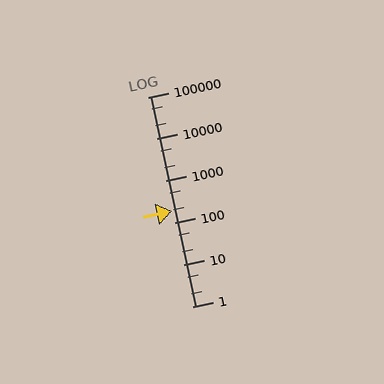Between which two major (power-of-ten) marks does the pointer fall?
The pointer is between 100 and 1000.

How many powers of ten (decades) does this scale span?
The scale spans 5 decades, from 1 to 100000.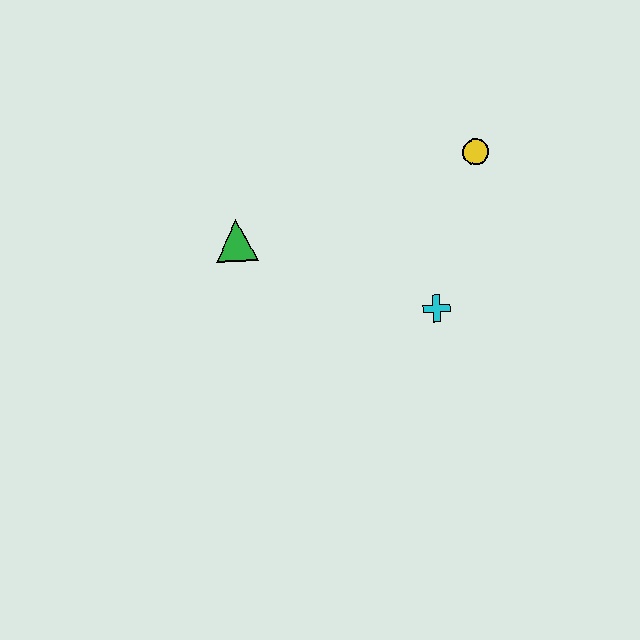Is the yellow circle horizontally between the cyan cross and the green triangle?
No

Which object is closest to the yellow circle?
The cyan cross is closest to the yellow circle.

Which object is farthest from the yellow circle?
The green triangle is farthest from the yellow circle.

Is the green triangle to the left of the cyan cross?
Yes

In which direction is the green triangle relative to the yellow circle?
The green triangle is to the left of the yellow circle.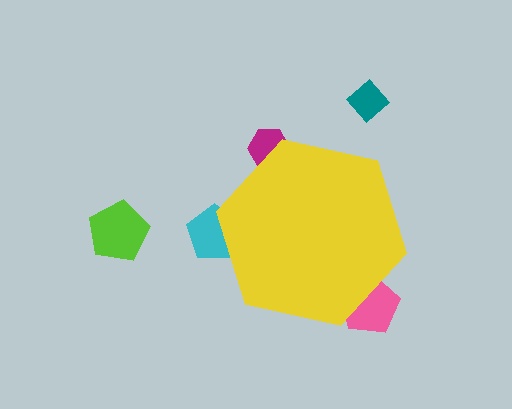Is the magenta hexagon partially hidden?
Yes, the magenta hexagon is partially hidden behind the yellow hexagon.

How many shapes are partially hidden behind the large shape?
3 shapes are partially hidden.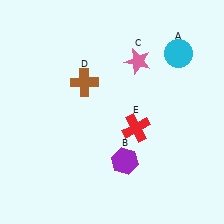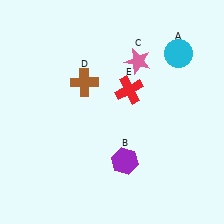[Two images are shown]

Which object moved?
The red cross (E) moved up.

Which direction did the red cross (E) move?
The red cross (E) moved up.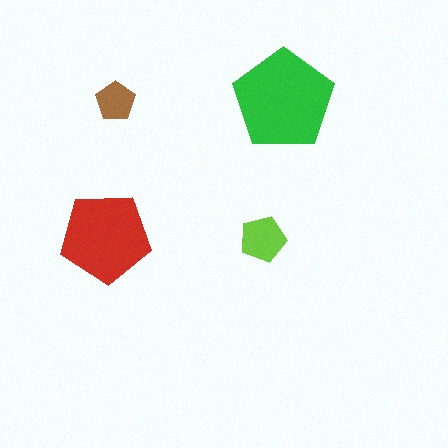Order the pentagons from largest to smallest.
the green one, the red one, the lime one, the brown one.